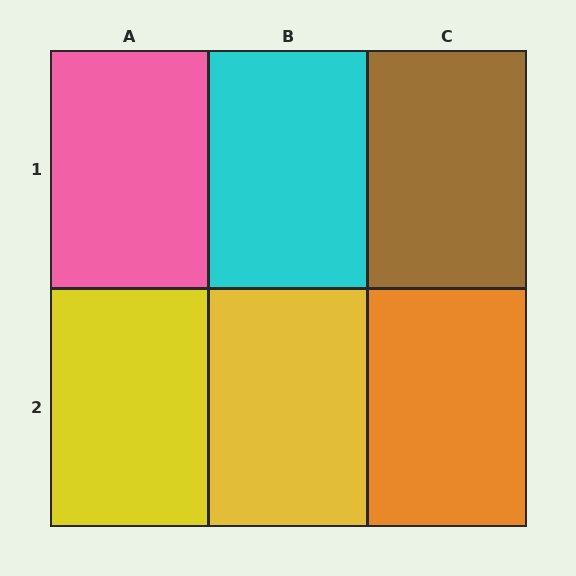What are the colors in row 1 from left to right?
Pink, cyan, brown.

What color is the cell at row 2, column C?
Orange.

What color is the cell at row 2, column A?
Yellow.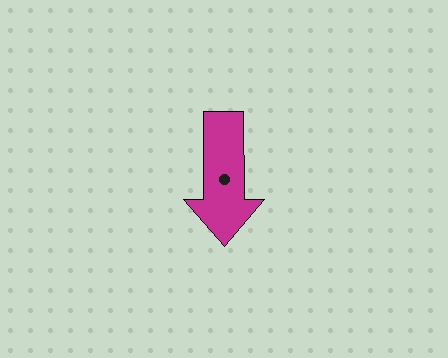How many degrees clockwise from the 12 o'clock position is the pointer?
Approximately 180 degrees.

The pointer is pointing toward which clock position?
Roughly 6 o'clock.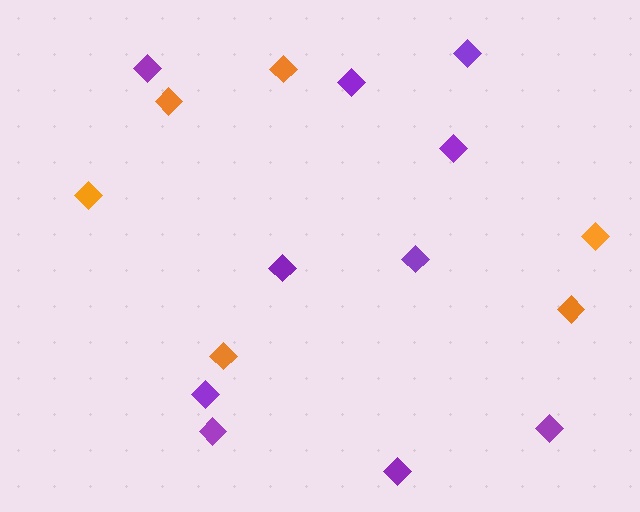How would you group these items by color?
There are 2 groups: one group of purple diamonds (10) and one group of orange diamonds (6).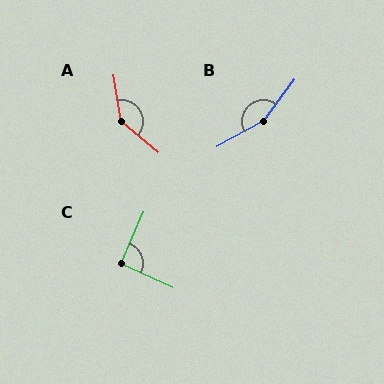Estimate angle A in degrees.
Approximately 138 degrees.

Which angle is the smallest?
C, at approximately 91 degrees.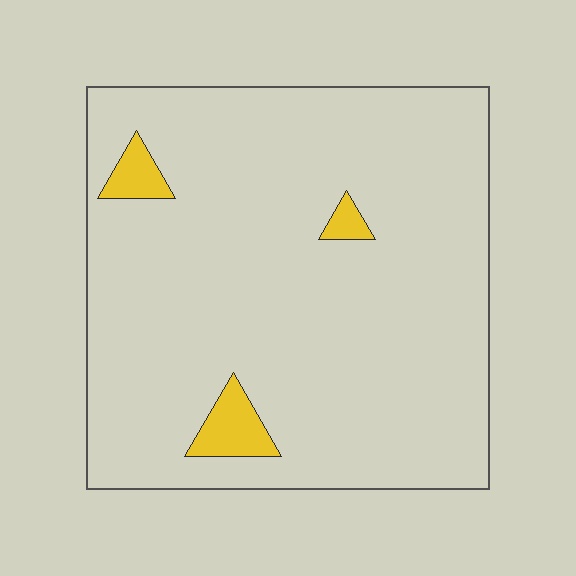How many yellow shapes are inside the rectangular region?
3.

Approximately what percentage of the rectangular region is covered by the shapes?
Approximately 5%.